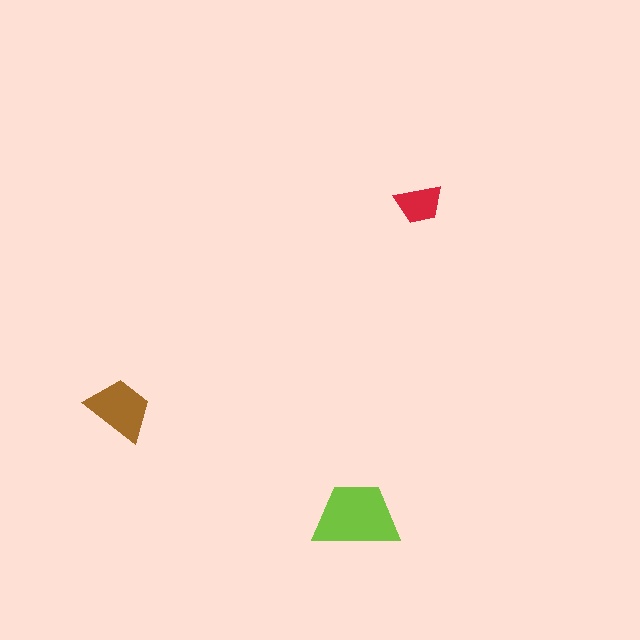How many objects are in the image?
There are 3 objects in the image.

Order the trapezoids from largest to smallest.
the lime one, the brown one, the red one.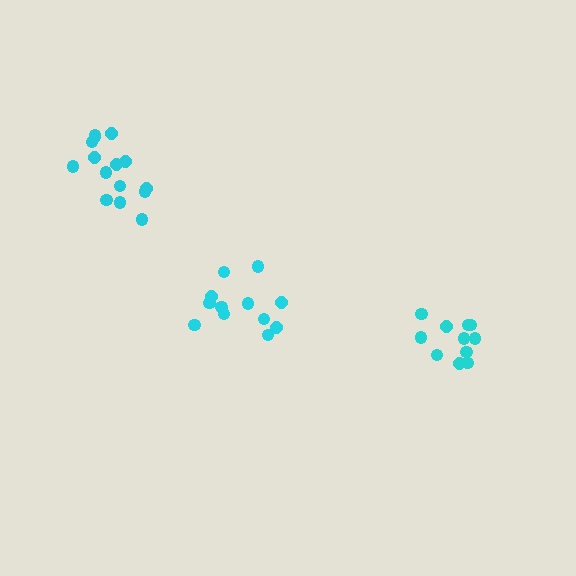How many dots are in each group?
Group 1: 11 dots, Group 2: 12 dots, Group 3: 15 dots (38 total).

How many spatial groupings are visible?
There are 3 spatial groupings.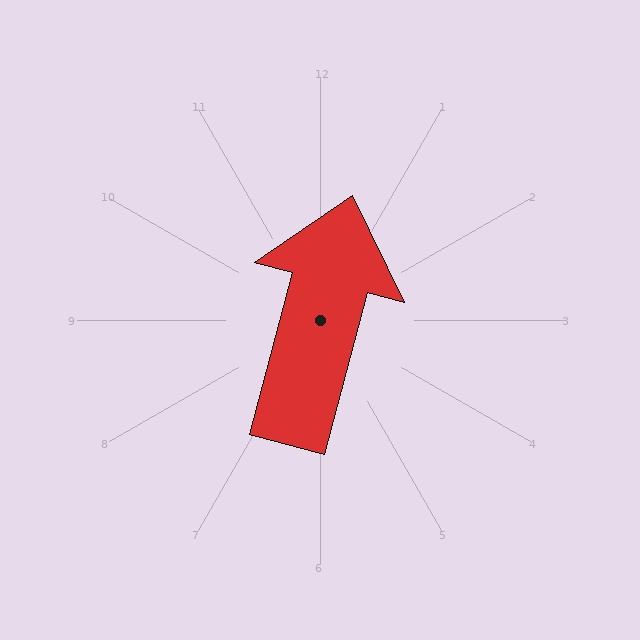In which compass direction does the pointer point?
North.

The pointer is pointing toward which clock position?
Roughly 12 o'clock.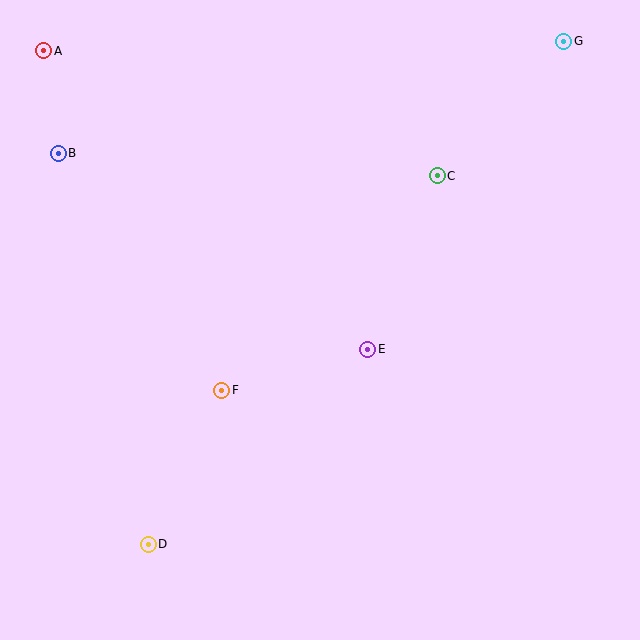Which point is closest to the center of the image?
Point E at (368, 349) is closest to the center.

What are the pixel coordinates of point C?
Point C is at (437, 176).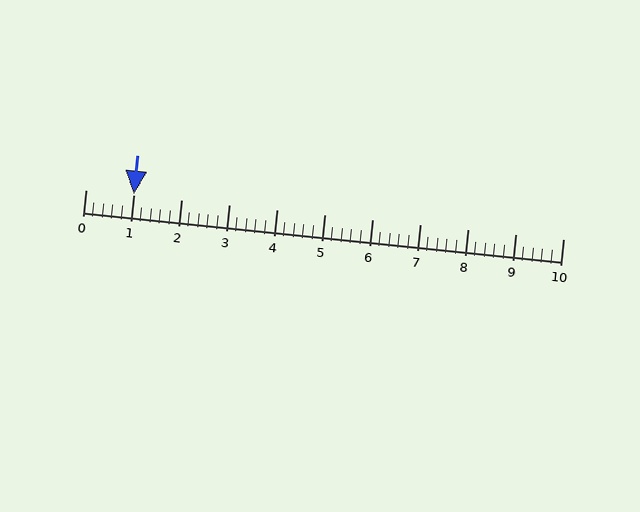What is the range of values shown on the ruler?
The ruler shows values from 0 to 10.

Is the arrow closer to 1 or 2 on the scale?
The arrow is closer to 1.